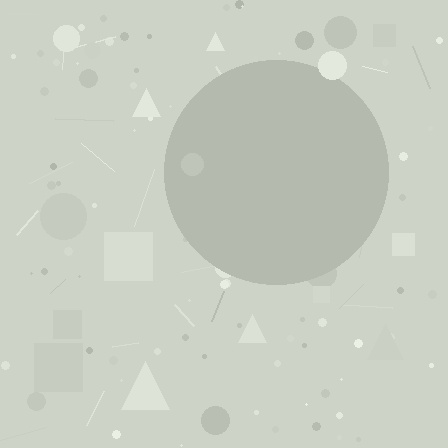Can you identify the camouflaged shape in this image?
The camouflaged shape is a circle.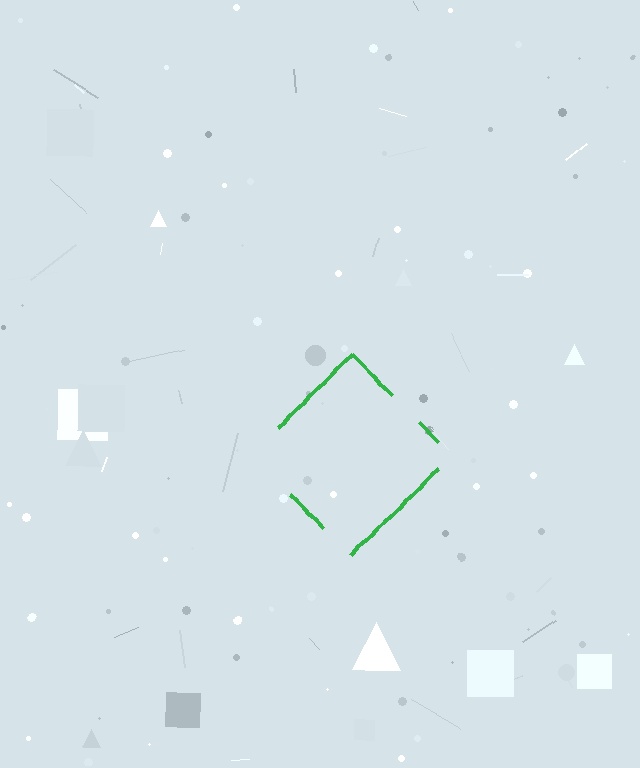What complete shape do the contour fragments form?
The contour fragments form a diamond.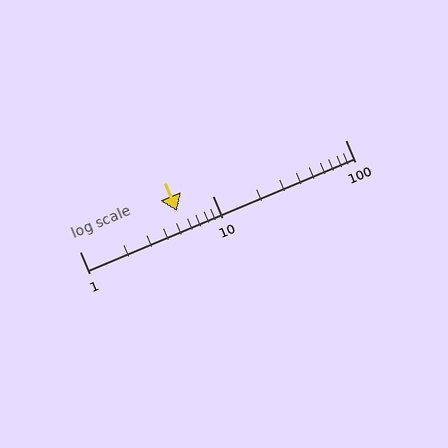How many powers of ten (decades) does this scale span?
The scale spans 2 decades, from 1 to 100.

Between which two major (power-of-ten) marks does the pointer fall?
The pointer is between 1 and 10.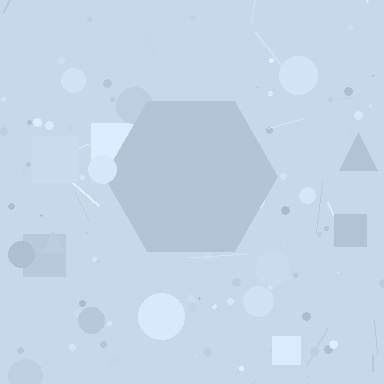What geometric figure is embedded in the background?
A hexagon is embedded in the background.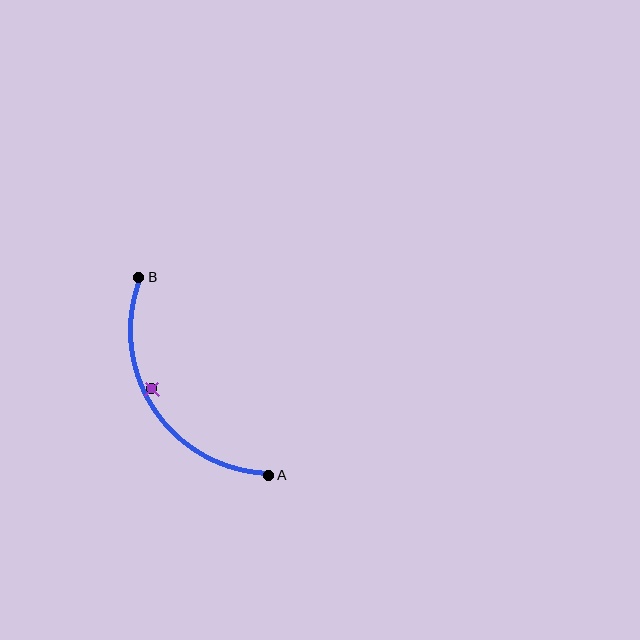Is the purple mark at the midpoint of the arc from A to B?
No — the purple mark does not lie on the arc at all. It sits slightly inside the curve.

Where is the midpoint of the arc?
The arc midpoint is the point on the curve farthest from the straight line joining A and B. It sits to the left of that line.